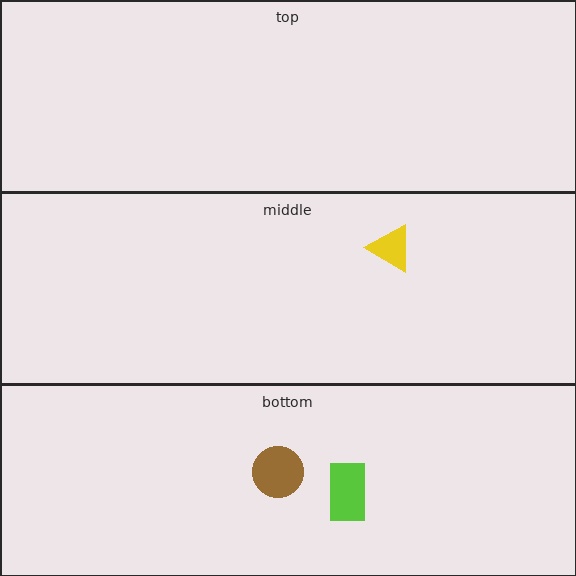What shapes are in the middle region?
The yellow triangle.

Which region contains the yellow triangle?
The middle region.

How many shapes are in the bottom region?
2.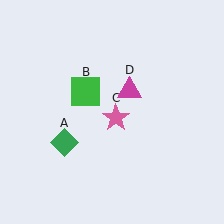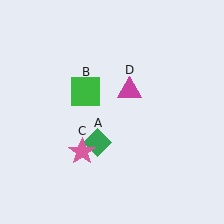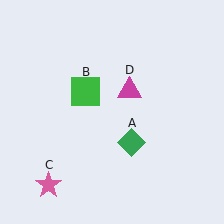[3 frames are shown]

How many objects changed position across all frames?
2 objects changed position: green diamond (object A), pink star (object C).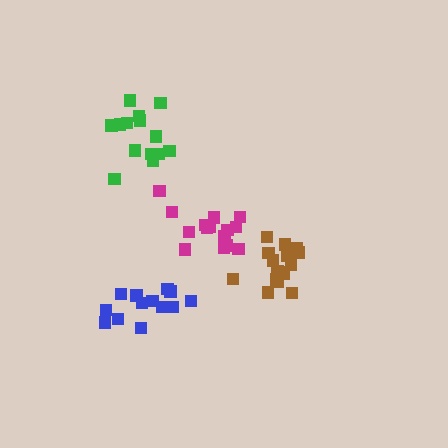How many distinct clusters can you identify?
There are 4 distinct clusters.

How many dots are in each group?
Group 1: 14 dots, Group 2: 13 dots, Group 3: 15 dots, Group 4: 16 dots (58 total).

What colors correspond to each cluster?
The clusters are colored: green, blue, magenta, brown.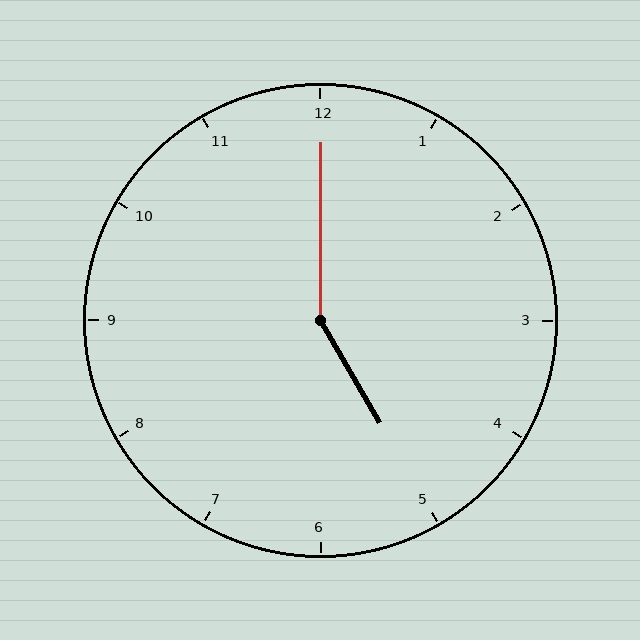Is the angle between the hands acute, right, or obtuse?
It is obtuse.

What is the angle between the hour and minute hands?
Approximately 150 degrees.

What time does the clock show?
5:00.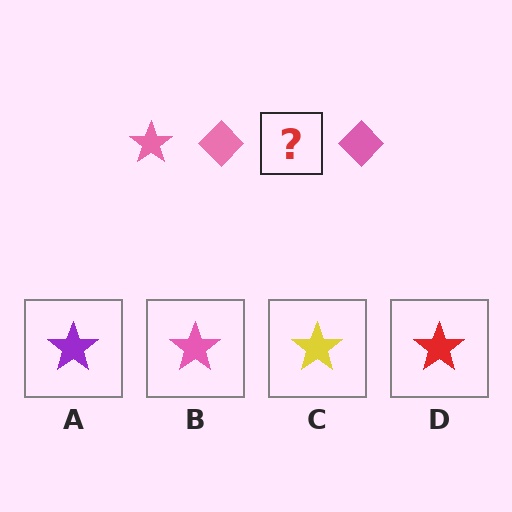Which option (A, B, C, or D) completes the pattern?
B.